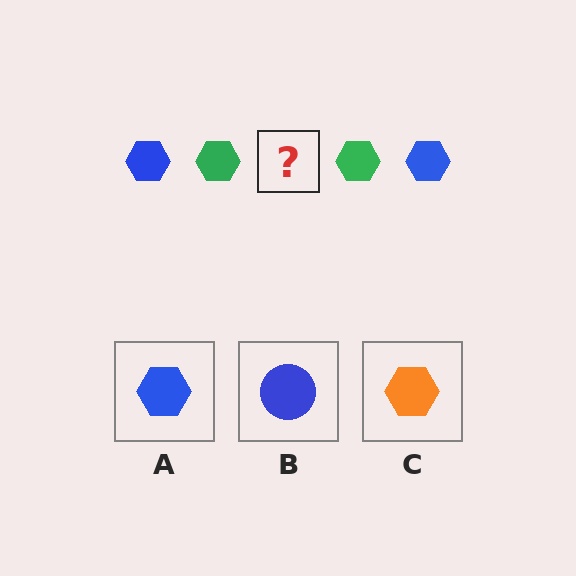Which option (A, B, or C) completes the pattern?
A.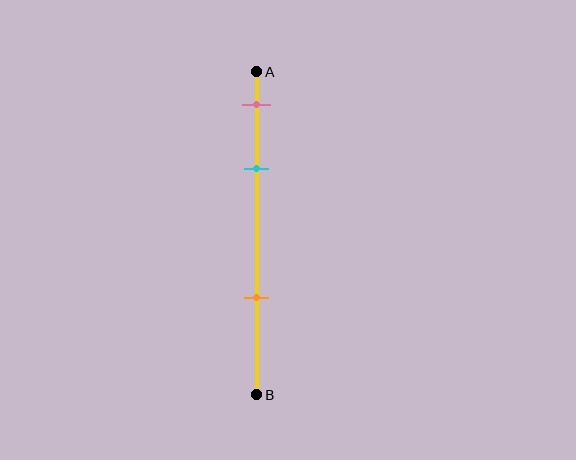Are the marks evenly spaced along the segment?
No, the marks are not evenly spaced.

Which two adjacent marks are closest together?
The pink and cyan marks are the closest adjacent pair.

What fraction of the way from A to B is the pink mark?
The pink mark is approximately 10% (0.1) of the way from A to B.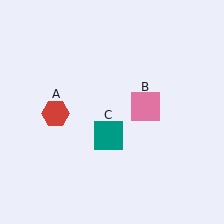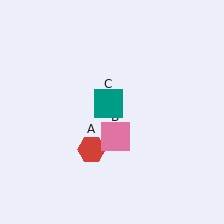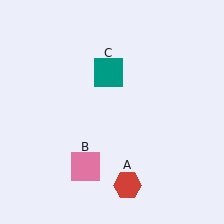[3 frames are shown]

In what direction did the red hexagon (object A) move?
The red hexagon (object A) moved down and to the right.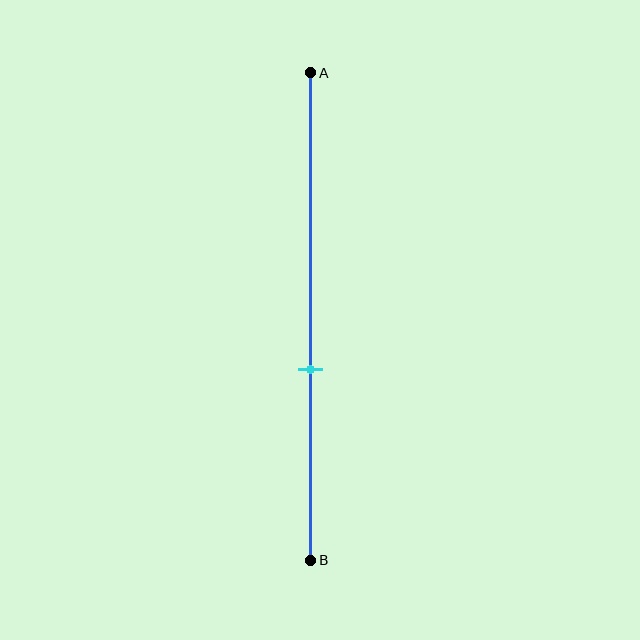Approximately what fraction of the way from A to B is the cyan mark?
The cyan mark is approximately 60% of the way from A to B.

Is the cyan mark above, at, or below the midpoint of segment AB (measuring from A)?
The cyan mark is below the midpoint of segment AB.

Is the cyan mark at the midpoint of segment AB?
No, the mark is at about 60% from A, not at the 50% midpoint.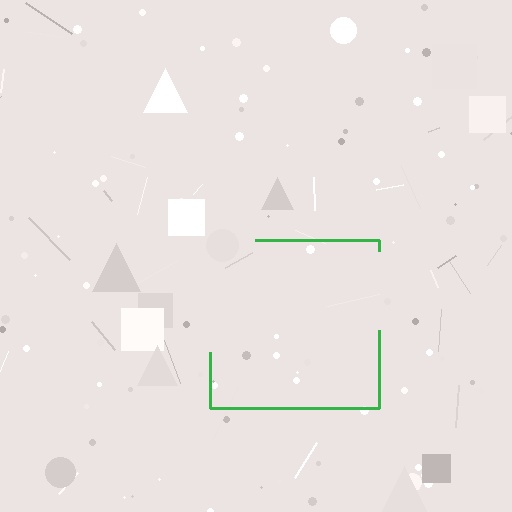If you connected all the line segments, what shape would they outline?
They would outline a square.